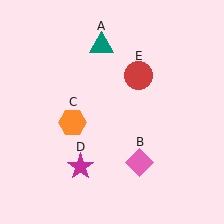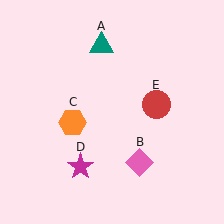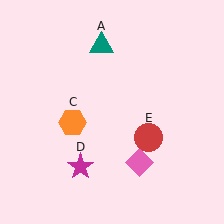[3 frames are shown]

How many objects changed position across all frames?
1 object changed position: red circle (object E).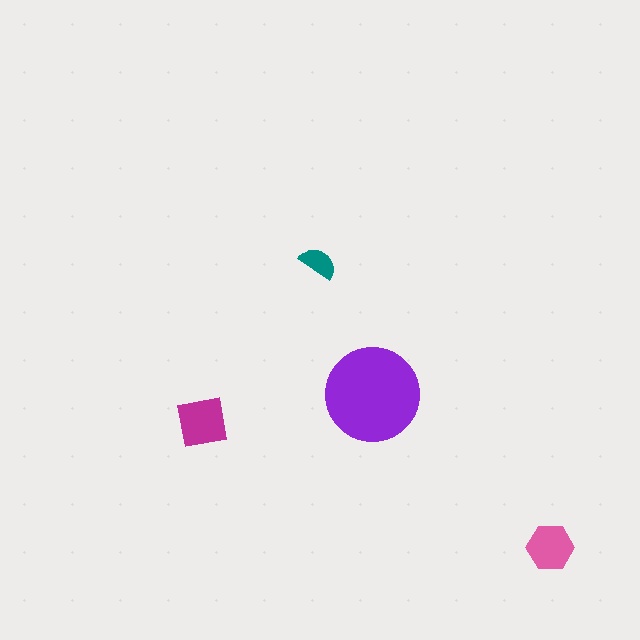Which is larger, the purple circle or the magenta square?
The purple circle.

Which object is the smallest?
The teal semicircle.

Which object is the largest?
The purple circle.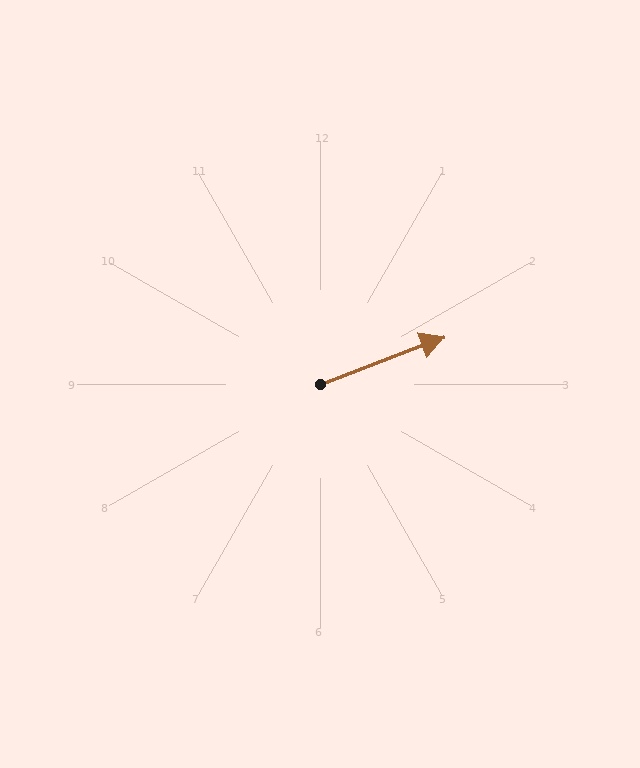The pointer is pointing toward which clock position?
Roughly 2 o'clock.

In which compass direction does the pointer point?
East.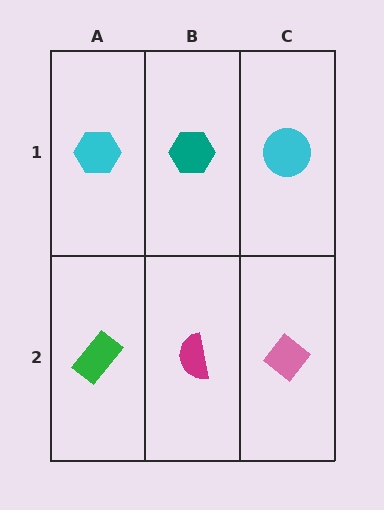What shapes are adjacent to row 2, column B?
A teal hexagon (row 1, column B), a green rectangle (row 2, column A), a pink diamond (row 2, column C).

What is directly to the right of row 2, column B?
A pink diamond.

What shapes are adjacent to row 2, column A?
A cyan hexagon (row 1, column A), a magenta semicircle (row 2, column B).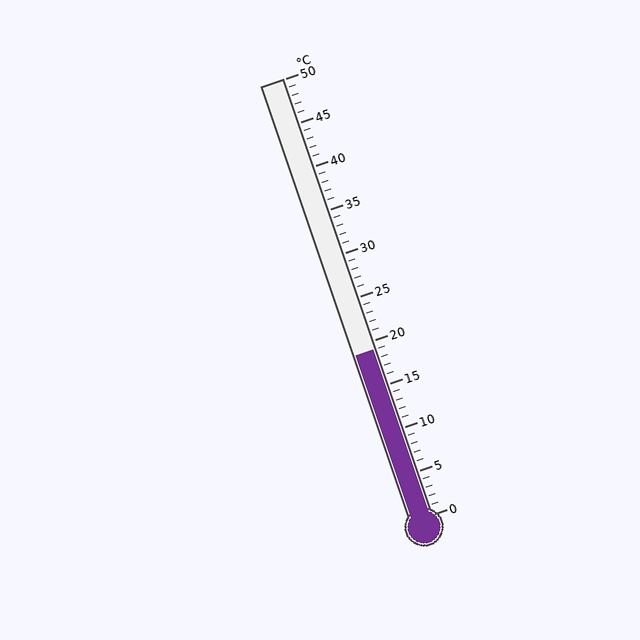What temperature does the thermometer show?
The thermometer shows approximately 19°C.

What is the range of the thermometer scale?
The thermometer scale ranges from 0°C to 50°C.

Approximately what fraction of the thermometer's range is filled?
The thermometer is filled to approximately 40% of its range.